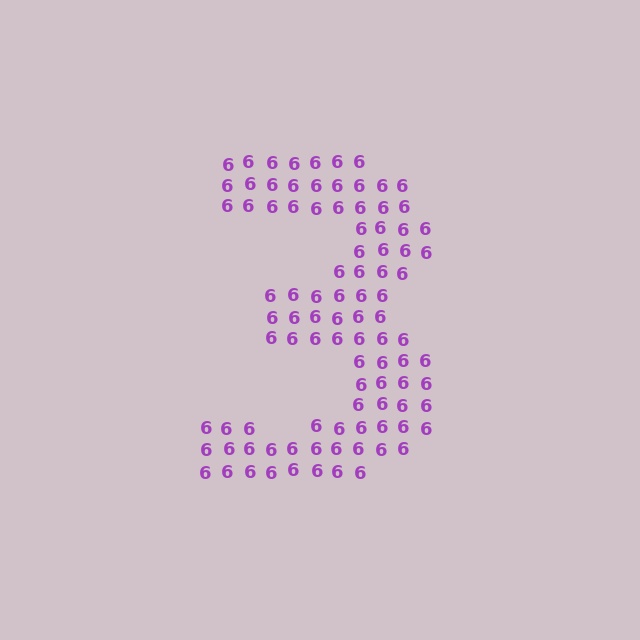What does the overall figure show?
The overall figure shows the digit 3.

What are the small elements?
The small elements are digit 6's.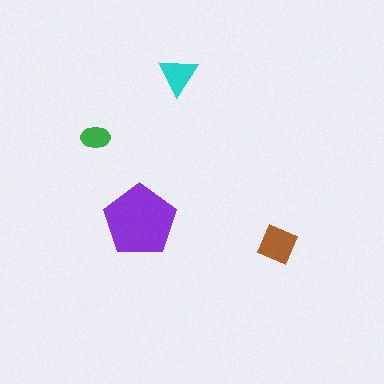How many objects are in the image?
There are 4 objects in the image.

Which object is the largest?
The purple pentagon.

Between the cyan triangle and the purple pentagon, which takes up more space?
The purple pentagon.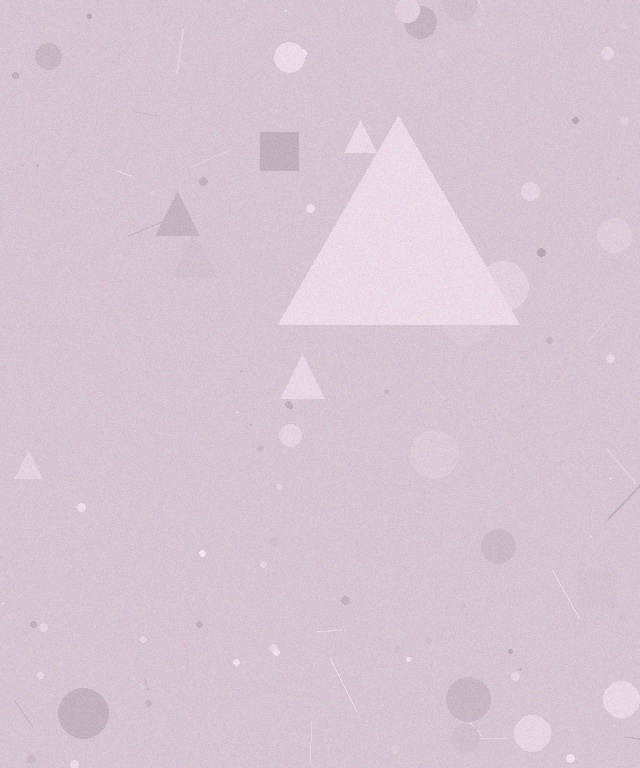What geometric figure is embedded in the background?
A triangle is embedded in the background.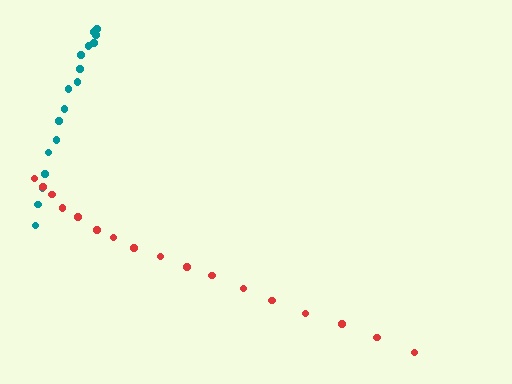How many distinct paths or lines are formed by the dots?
There are 2 distinct paths.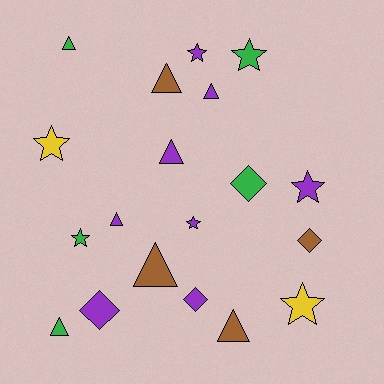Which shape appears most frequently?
Triangle, with 8 objects.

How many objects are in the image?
There are 19 objects.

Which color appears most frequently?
Purple, with 8 objects.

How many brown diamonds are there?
There is 1 brown diamond.